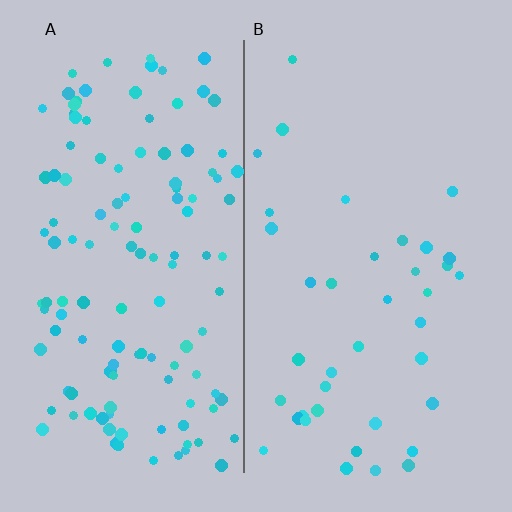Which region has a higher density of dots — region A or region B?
A (the left).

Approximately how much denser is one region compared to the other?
Approximately 3.2× — region A over region B.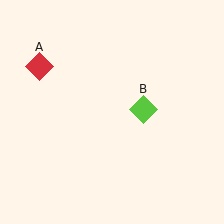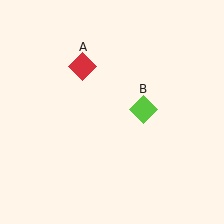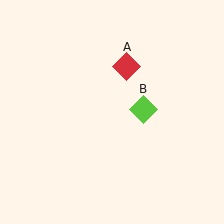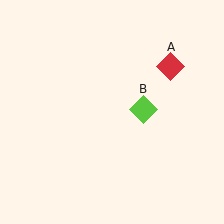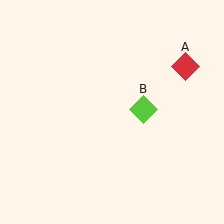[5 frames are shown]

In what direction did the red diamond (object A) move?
The red diamond (object A) moved right.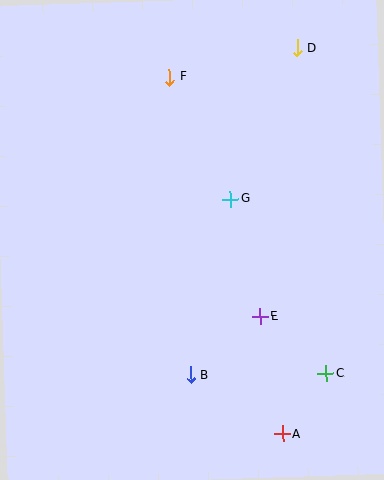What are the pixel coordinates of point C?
Point C is at (326, 374).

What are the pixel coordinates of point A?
Point A is at (282, 434).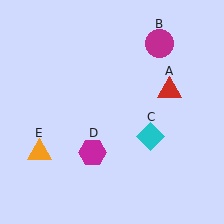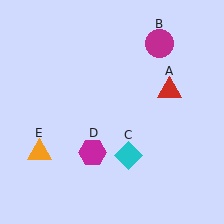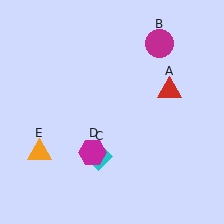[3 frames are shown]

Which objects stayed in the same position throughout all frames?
Red triangle (object A) and magenta circle (object B) and magenta hexagon (object D) and orange triangle (object E) remained stationary.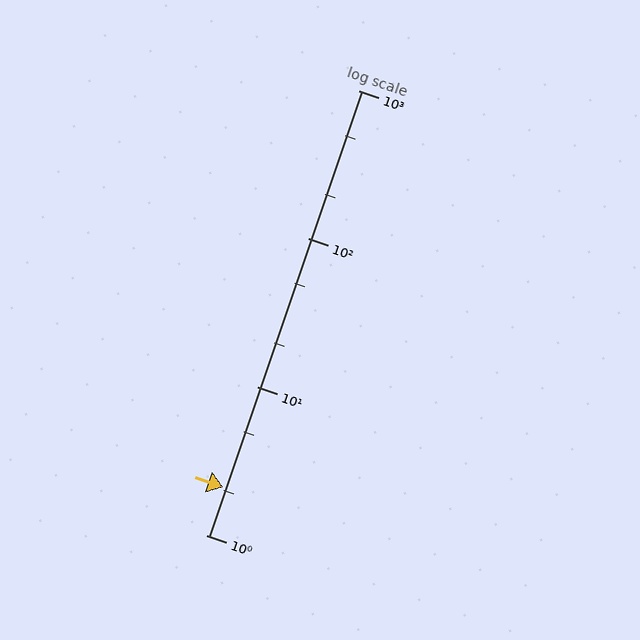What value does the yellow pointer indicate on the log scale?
The pointer indicates approximately 2.1.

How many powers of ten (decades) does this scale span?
The scale spans 3 decades, from 1 to 1000.